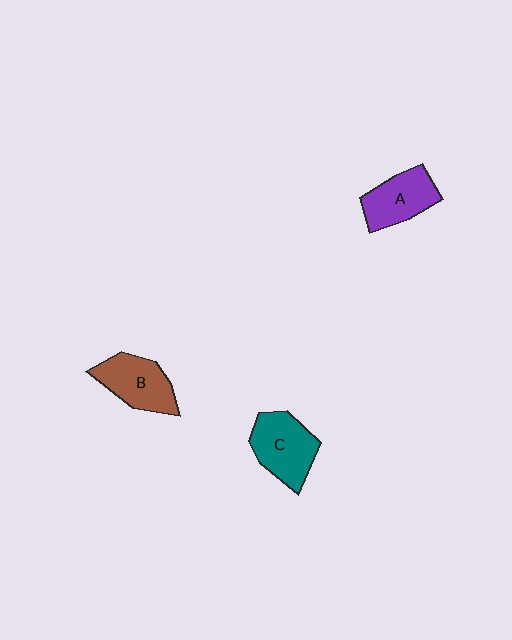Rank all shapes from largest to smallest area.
From largest to smallest: C (teal), B (brown), A (purple).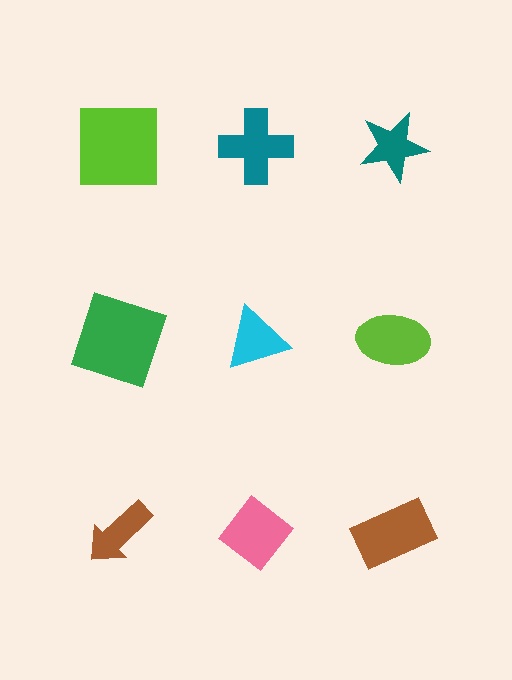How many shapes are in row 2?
3 shapes.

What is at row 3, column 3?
A brown rectangle.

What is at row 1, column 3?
A teal star.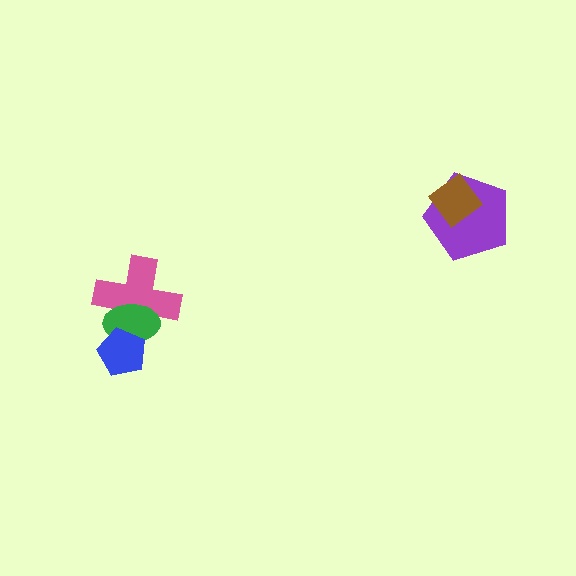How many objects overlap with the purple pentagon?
1 object overlaps with the purple pentagon.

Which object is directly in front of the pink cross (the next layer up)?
The green ellipse is directly in front of the pink cross.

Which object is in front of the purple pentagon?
The brown diamond is in front of the purple pentagon.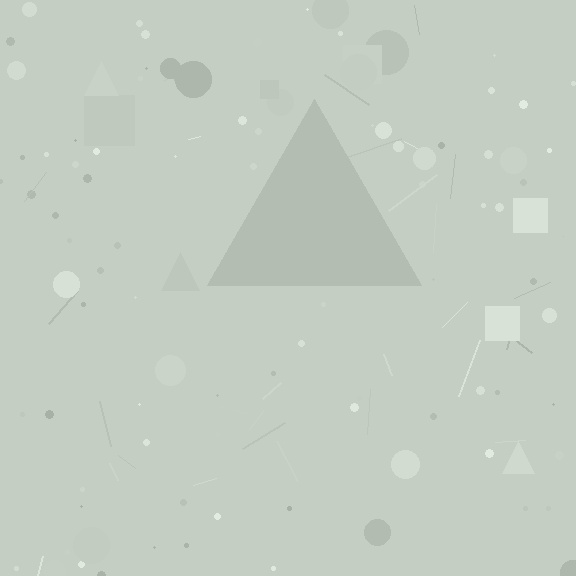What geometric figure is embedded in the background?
A triangle is embedded in the background.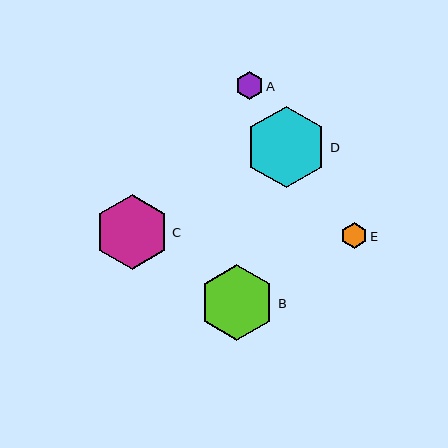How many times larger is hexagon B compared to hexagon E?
Hexagon B is approximately 2.9 times the size of hexagon E.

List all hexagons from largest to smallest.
From largest to smallest: D, B, C, A, E.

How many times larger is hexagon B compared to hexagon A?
Hexagon B is approximately 2.7 times the size of hexagon A.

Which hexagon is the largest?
Hexagon D is the largest with a size of approximately 81 pixels.